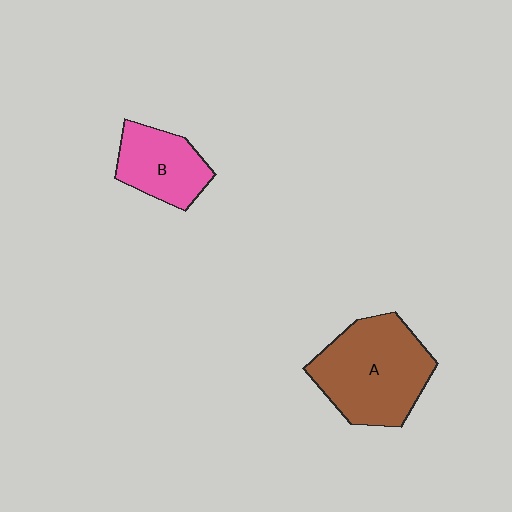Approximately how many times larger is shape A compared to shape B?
Approximately 1.7 times.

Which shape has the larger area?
Shape A (brown).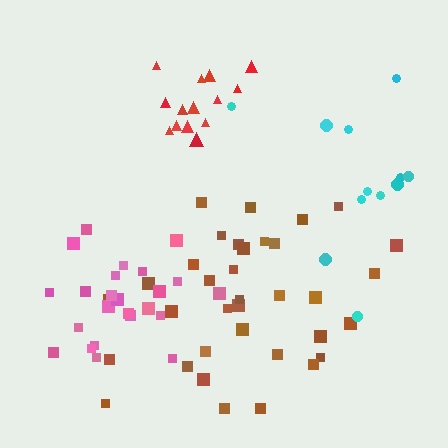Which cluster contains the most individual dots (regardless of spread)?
Brown (35).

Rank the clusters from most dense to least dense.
red, pink, brown, cyan.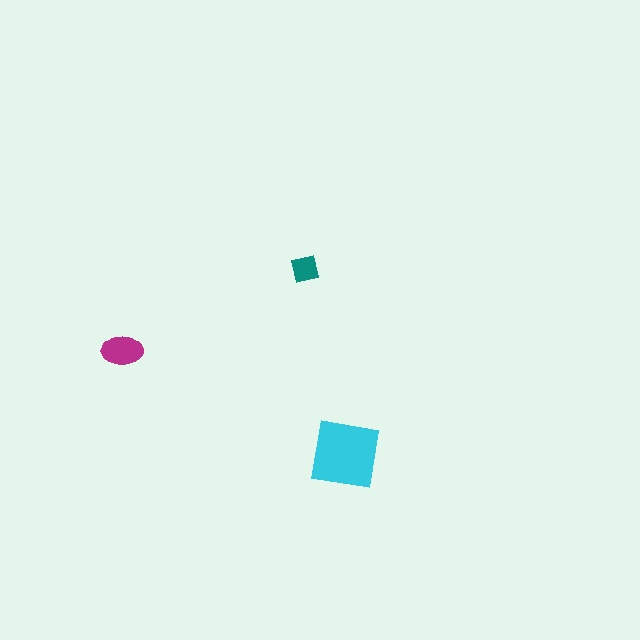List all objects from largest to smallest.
The cyan square, the magenta ellipse, the teal square.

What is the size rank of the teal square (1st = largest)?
3rd.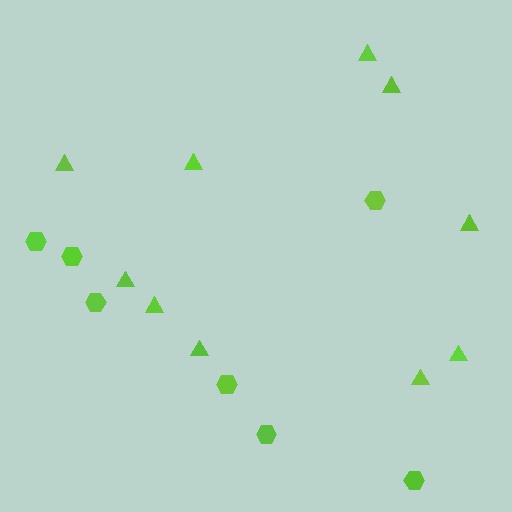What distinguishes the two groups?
There are 2 groups: one group of triangles (10) and one group of hexagons (7).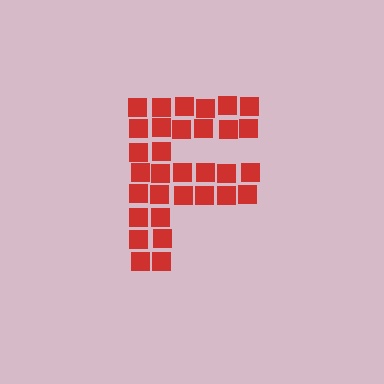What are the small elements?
The small elements are squares.